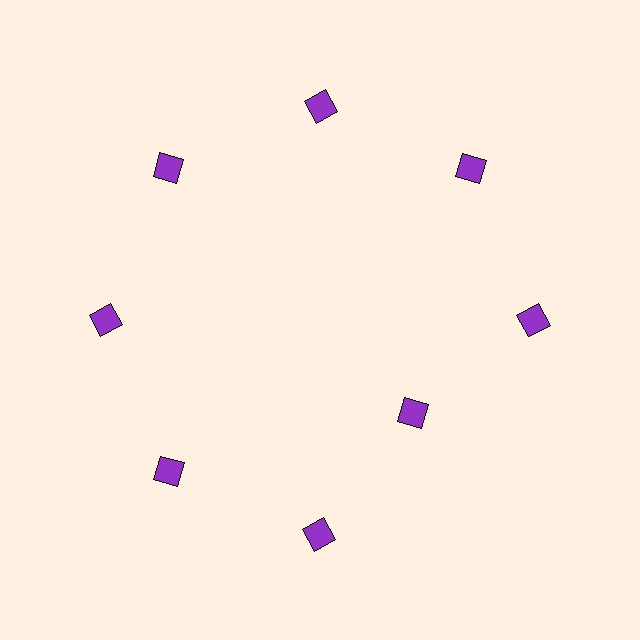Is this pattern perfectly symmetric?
No. The 8 purple diamonds are arranged in a ring, but one element near the 4 o'clock position is pulled inward toward the center, breaking the 8-fold rotational symmetry.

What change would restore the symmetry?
The symmetry would be restored by moving it outward, back onto the ring so that all 8 diamonds sit at equal angles and equal distance from the center.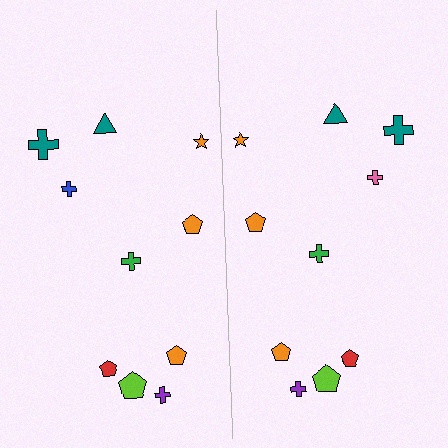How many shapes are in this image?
There are 20 shapes in this image.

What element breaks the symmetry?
The pink cross on the right side breaks the symmetry — its mirror counterpart is blue.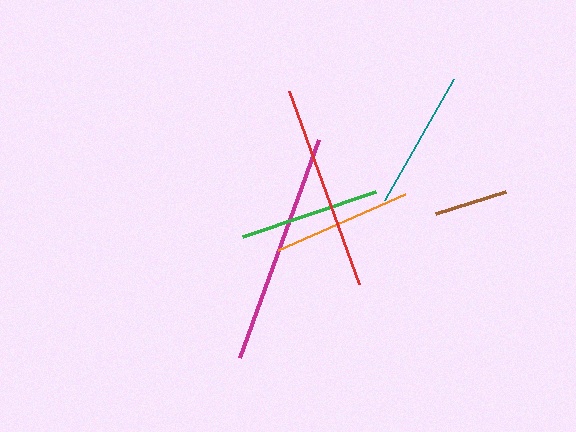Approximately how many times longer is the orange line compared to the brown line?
The orange line is approximately 1.9 times the length of the brown line.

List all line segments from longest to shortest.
From longest to shortest: magenta, red, green, teal, orange, brown.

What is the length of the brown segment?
The brown segment is approximately 73 pixels long.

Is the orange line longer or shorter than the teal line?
The teal line is longer than the orange line.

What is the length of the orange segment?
The orange segment is approximately 139 pixels long.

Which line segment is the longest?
The magenta line is the longest at approximately 232 pixels.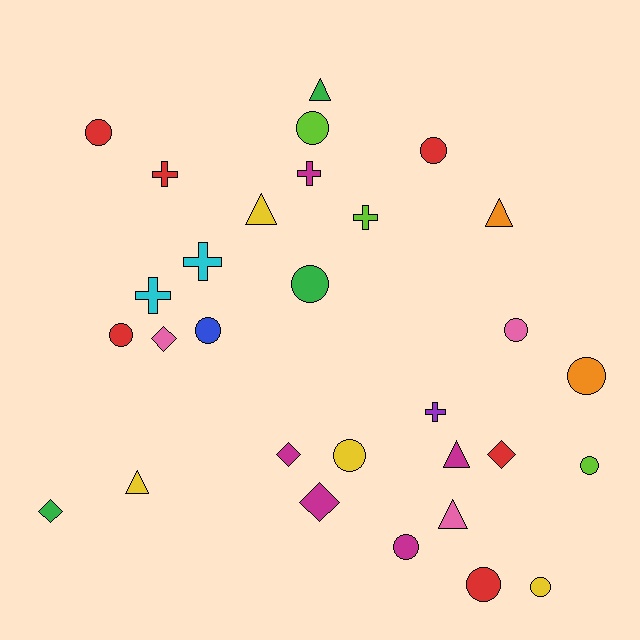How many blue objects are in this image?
There is 1 blue object.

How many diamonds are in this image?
There are 5 diamonds.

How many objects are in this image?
There are 30 objects.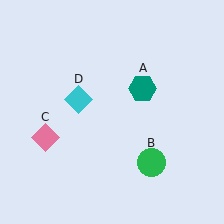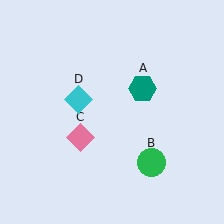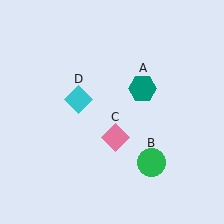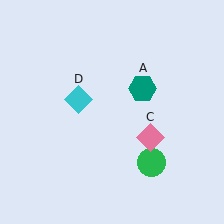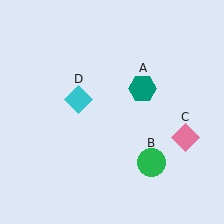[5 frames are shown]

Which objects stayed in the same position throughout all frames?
Teal hexagon (object A) and green circle (object B) and cyan diamond (object D) remained stationary.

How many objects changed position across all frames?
1 object changed position: pink diamond (object C).